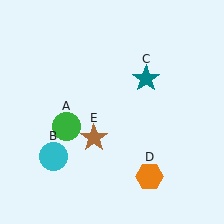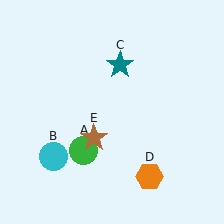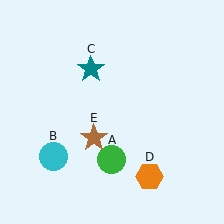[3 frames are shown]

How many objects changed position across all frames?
2 objects changed position: green circle (object A), teal star (object C).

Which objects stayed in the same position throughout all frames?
Cyan circle (object B) and orange hexagon (object D) and brown star (object E) remained stationary.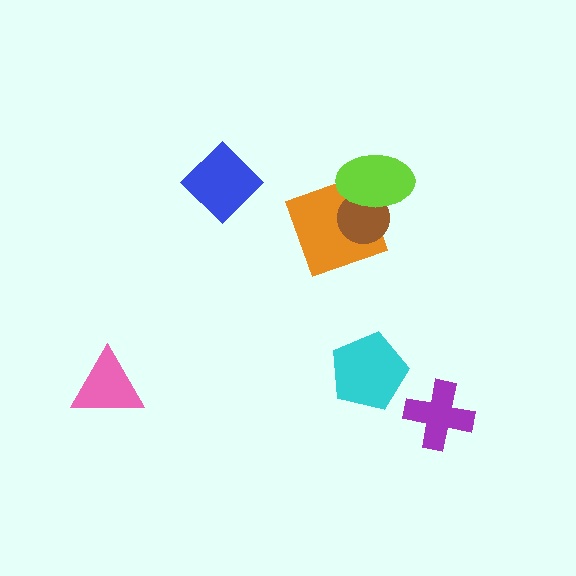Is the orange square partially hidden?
Yes, it is partially covered by another shape.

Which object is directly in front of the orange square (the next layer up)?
The brown circle is directly in front of the orange square.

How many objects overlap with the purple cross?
0 objects overlap with the purple cross.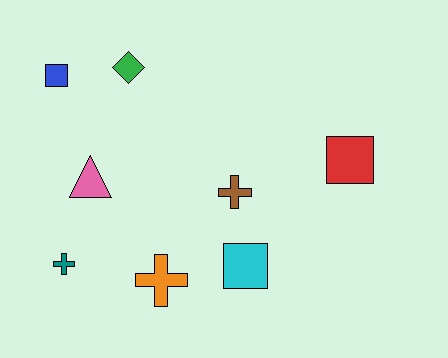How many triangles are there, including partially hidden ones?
There is 1 triangle.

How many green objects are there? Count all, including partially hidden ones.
There is 1 green object.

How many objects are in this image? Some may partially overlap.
There are 8 objects.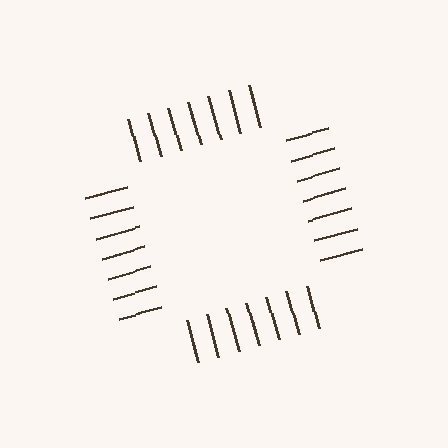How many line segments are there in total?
28 — 7 along each of the 4 edges.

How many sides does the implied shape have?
4 sides — the line-ends trace a square.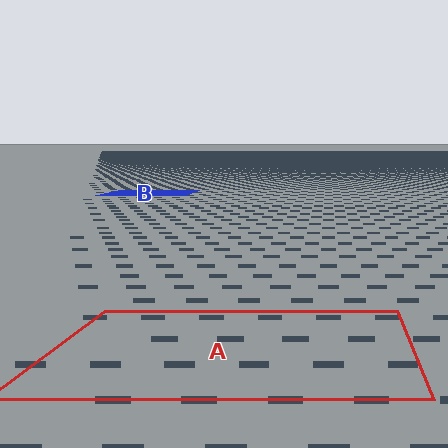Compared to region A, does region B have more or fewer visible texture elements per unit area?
Region B has more texture elements per unit area — they are packed more densely because it is farther away.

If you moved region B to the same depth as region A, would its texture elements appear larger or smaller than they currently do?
They would appear larger. At a closer depth, the same texture elements are projected at a bigger on-screen size.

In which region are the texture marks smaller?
The texture marks are smaller in region B, because it is farther away.